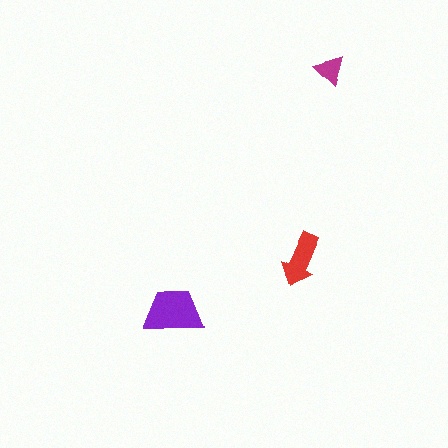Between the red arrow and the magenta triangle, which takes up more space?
The red arrow.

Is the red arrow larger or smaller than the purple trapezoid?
Smaller.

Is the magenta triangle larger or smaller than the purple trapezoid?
Smaller.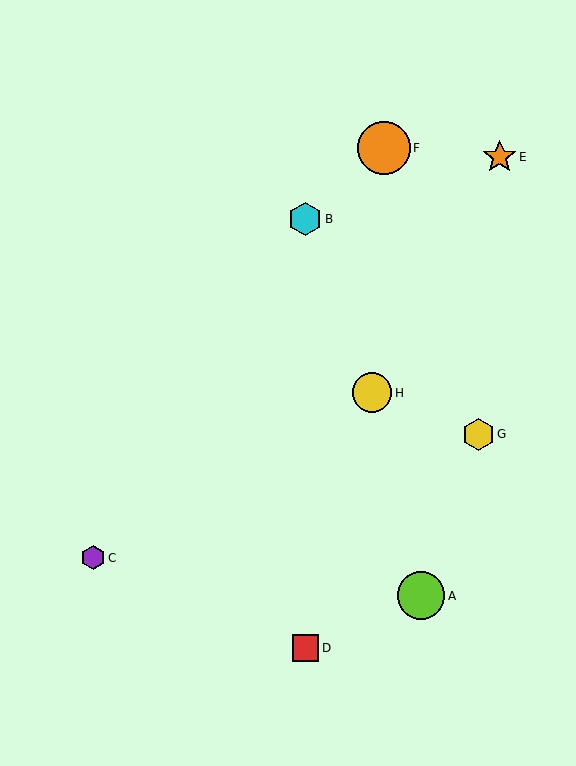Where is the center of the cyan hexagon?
The center of the cyan hexagon is at (305, 219).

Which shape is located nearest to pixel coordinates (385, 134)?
The orange circle (labeled F) at (384, 148) is nearest to that location.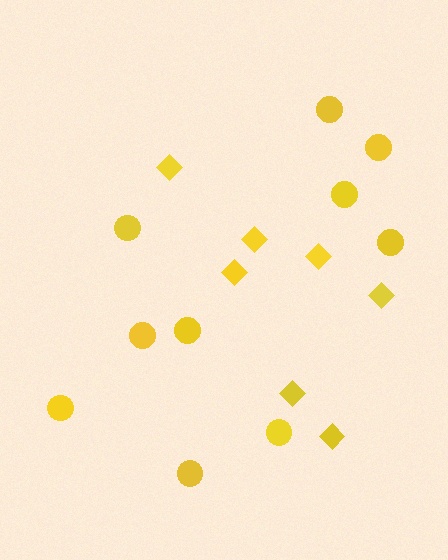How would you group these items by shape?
There are 2 groups: one group of circles (10) and one group of diamonds (7).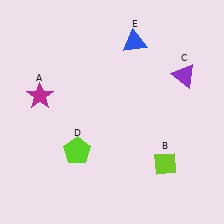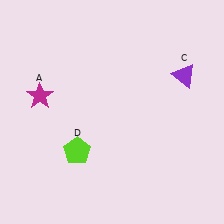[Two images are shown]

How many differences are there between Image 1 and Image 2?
There are 2 differences between the two images.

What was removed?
The blue triangle (E), the lime diamond (B) were removed in Image 2.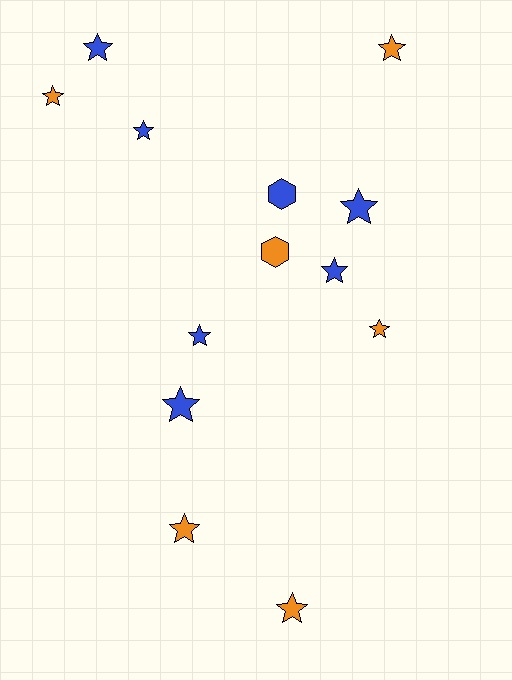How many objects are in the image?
There are 13 objects.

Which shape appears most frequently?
Star, with 11 objects.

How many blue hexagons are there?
There is 1 blue hexagon.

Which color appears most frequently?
Blue, with 7 objects.